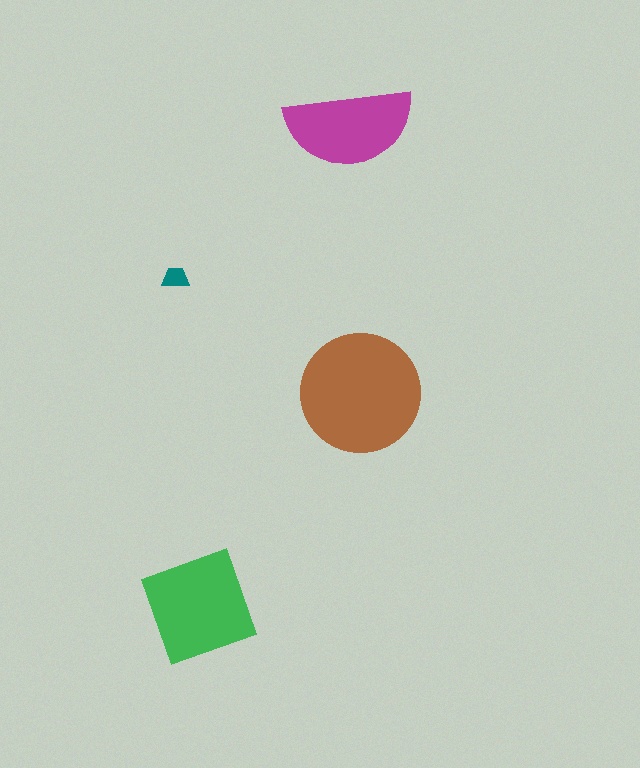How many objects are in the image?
There are 4 objects in the image.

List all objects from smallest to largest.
The teal trapezoid, the magenta semicircle, the green square, the brown circle.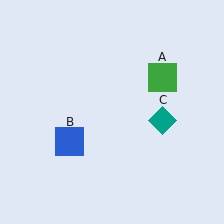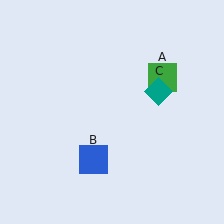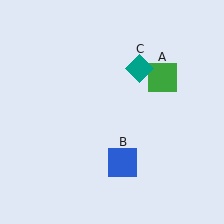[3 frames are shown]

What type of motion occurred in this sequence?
The blue square (object B), teal diamond (object C) rotated counterclockwise around the center of the scene.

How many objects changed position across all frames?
2 objects changed position: blue square (object B), teal diamond (object C).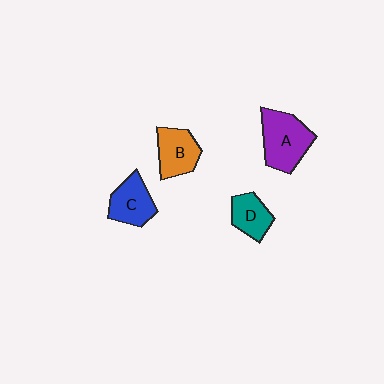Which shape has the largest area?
Shape A (purple).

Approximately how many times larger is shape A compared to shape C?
Approximately 1.4 times.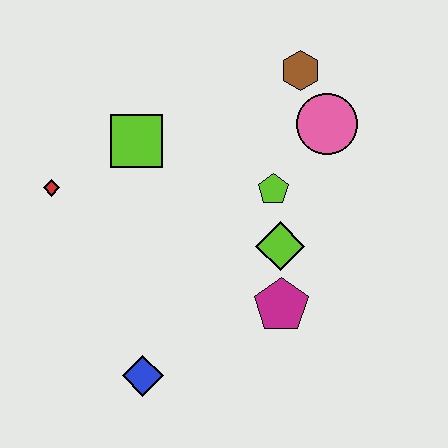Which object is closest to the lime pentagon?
The lime diamond is closest to the lime pentagon.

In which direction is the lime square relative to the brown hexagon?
The lime square is to the left of the brown hexagon.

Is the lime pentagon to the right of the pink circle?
No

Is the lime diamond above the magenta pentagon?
Yes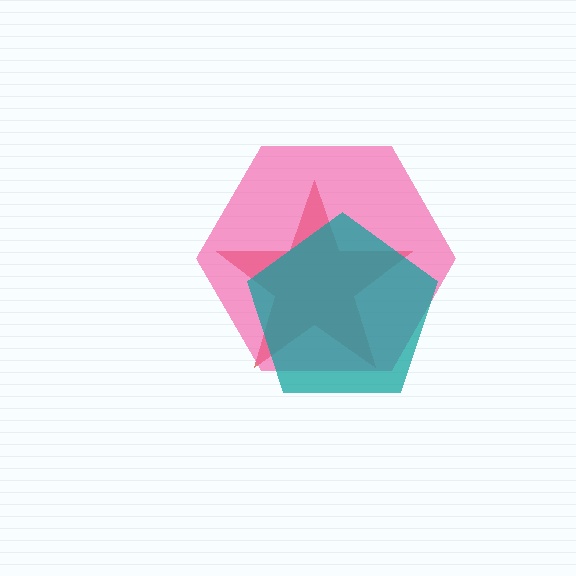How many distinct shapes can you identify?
There are 3 distinct shapes: a red star, a pink hexagon, a teal pentagon.